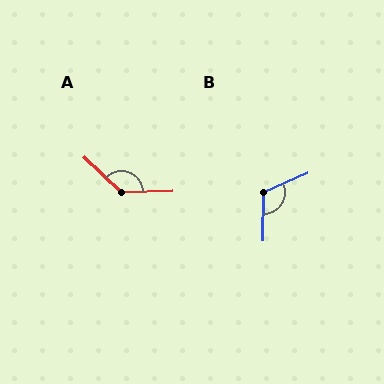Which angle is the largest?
A, at approximately 134 degrees.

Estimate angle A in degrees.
Approximately 134 degrees.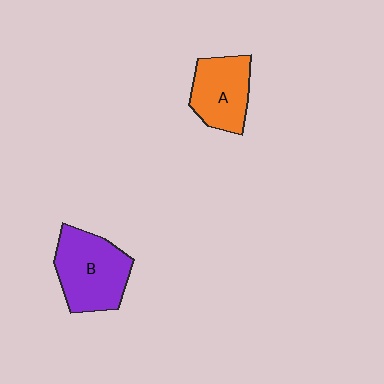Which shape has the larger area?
Shape B (purple).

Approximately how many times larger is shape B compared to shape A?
Approximately 1.3 times.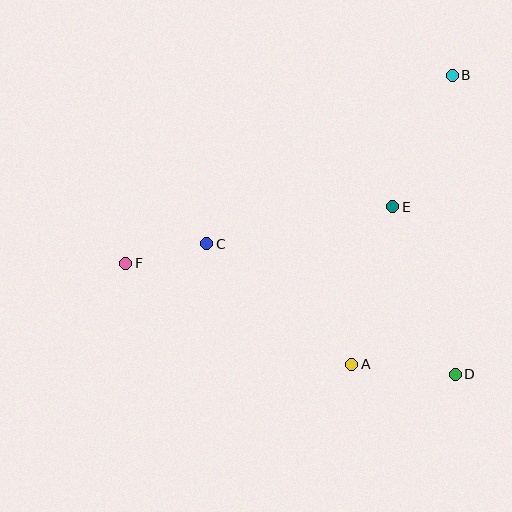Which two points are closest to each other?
Points C and F are closest to each other.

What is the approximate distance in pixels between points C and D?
The distance between C and D is approximately 280 pixels.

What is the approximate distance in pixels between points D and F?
The distance between D and F is approximately 347 pixels.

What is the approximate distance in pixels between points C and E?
The distance between C and E is approximately 190 pixels.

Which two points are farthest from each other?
Points B and F are farthest from each other.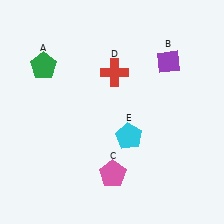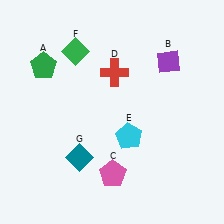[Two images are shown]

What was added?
A green diamond (F), a teal diamond (G) were added in Image 2.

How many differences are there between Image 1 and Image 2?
There are 2 differences between the two images.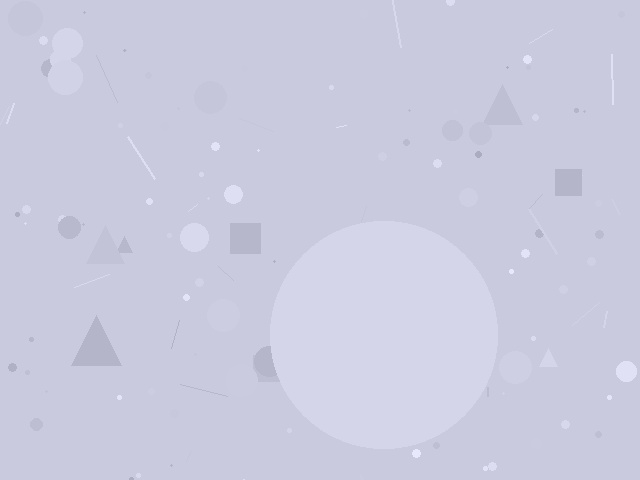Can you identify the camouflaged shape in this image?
The camouflaged shape is a circle.